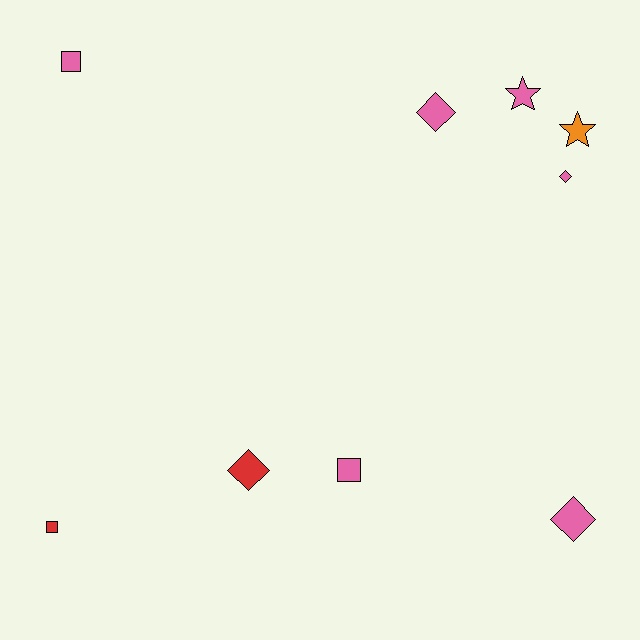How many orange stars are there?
There is 1 orange star.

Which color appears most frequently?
Pink, with 6 objects.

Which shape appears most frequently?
Diamond, with 4 objects.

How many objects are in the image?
There are 9 objects.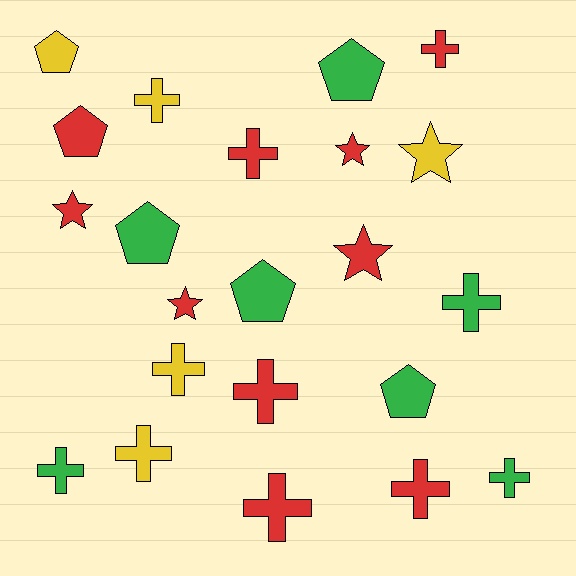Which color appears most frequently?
Red, with 10 objects.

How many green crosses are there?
There are 3 green crosses.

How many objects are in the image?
There are 22 objects.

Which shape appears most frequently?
Cross, with 11 objects.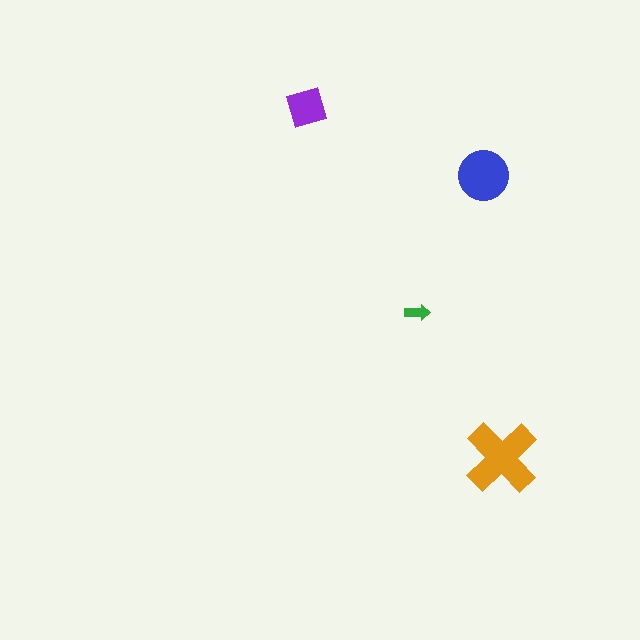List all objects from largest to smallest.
The orange cross, the blue circle, the purple diamond, the green arrow.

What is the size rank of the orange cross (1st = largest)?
1st.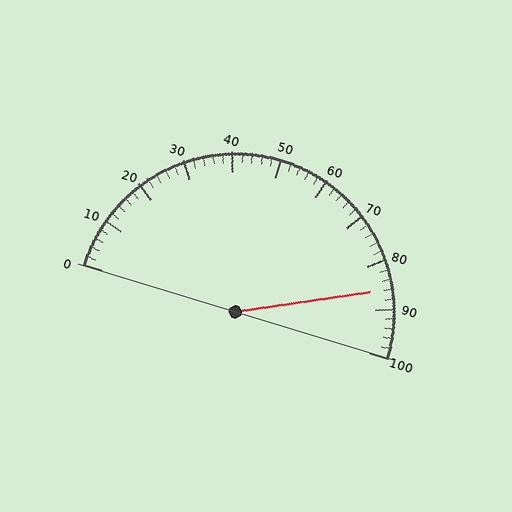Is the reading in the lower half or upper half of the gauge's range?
The reading is in the upper half of the range (0 to 100).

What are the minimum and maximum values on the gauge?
The gauge ranges from 0 to 100.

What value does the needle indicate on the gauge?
The needle indicates approximately 86.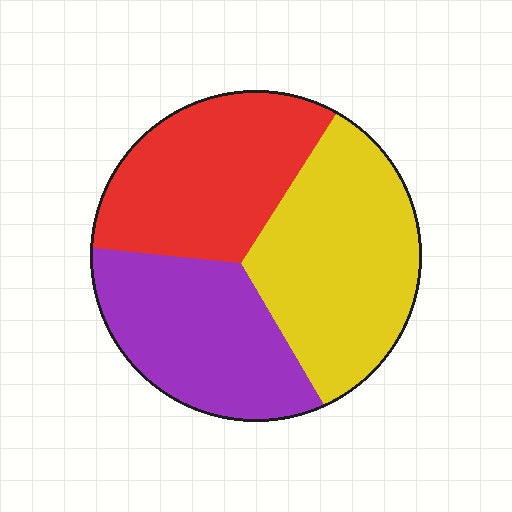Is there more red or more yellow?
Yellow.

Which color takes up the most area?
Yellow, at roughly 35%.